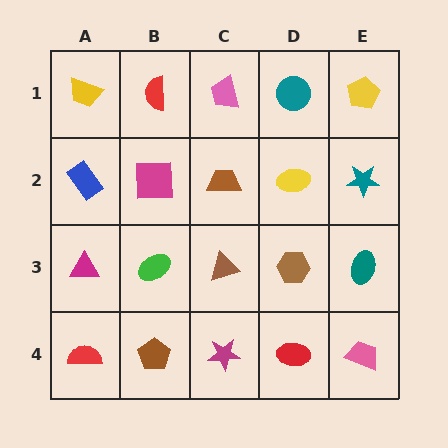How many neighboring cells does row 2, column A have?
3.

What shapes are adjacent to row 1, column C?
A brown trapezoid (row 2, column C), a red semicircle (row 1, column B), a teal circle (row 1, column D).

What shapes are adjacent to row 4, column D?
A brown hexagon (row 3, column D), a magenta star (row 4, column C), a pink trapezoid (row 4, column E).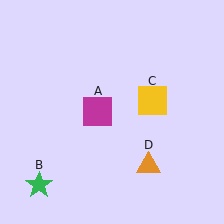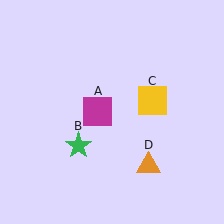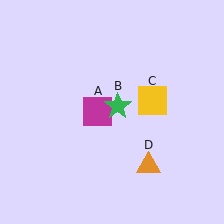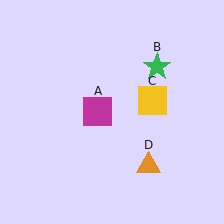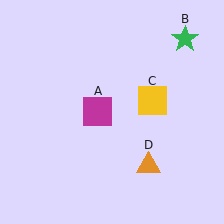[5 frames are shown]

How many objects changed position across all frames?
1 object changed position: green star (object B).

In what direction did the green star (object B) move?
The green star (object B) moved up and to the right.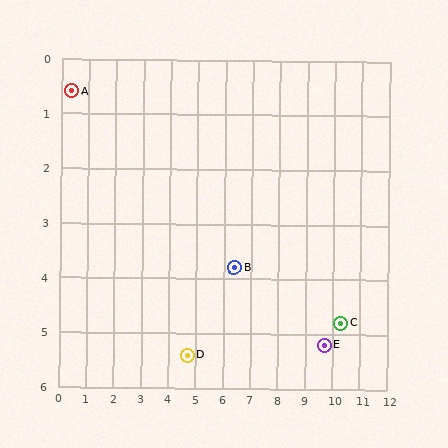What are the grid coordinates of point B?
Point B is at approximately (6.4, 3.8).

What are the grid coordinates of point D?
Point D is at approximately (4.7, 5.4).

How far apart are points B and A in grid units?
Points B and A are about 6.8 grid units apart.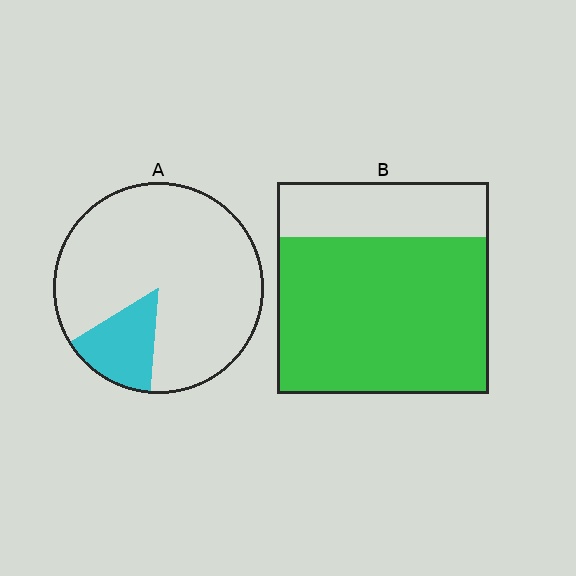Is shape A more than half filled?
No.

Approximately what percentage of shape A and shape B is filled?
A is approximately 15% and B is approximately 75%.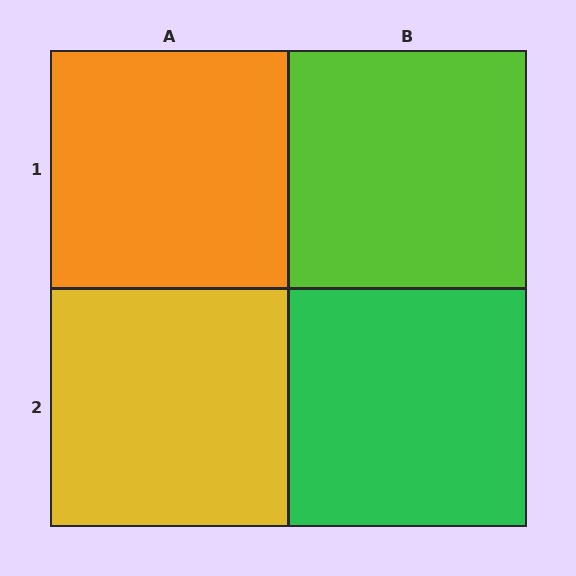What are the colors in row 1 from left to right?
Orange, lime.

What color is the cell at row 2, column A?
Yellow.